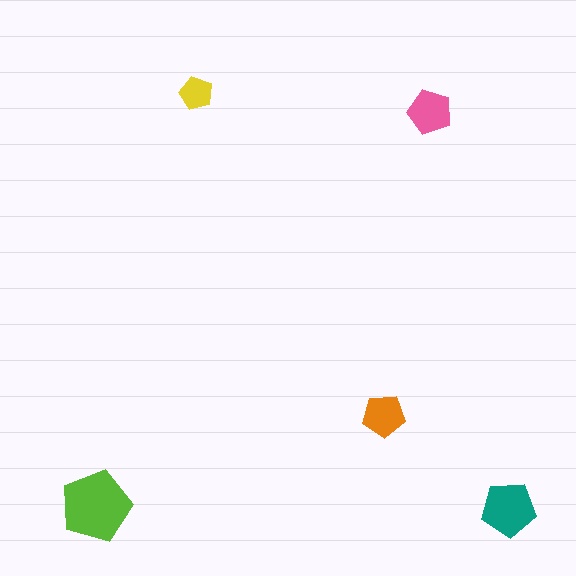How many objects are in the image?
There are 5 objects in the image.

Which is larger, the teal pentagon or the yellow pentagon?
The teal one.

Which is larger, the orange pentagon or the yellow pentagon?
The orange one.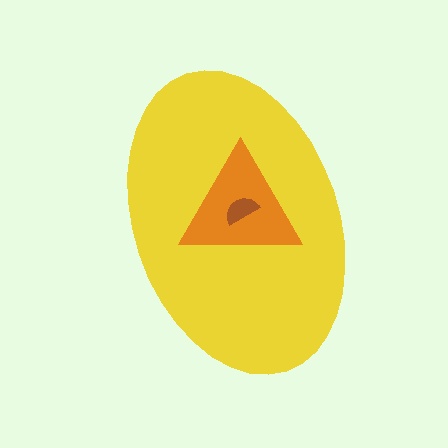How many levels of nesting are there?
3.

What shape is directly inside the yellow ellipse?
The orange triangle.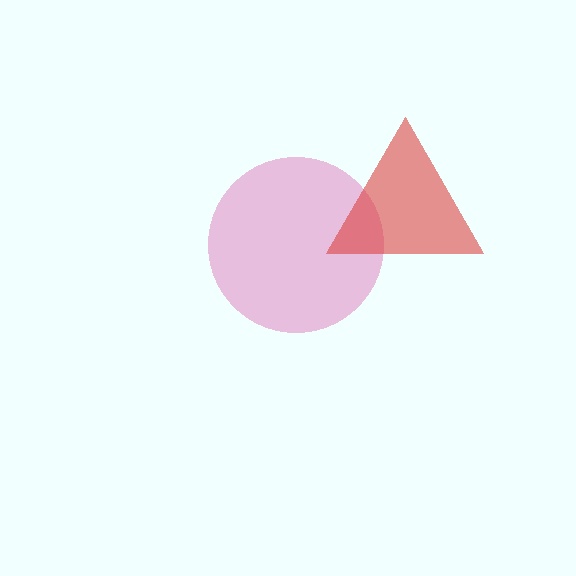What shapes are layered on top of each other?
The layered shapes are: a pink circle, a red triangle.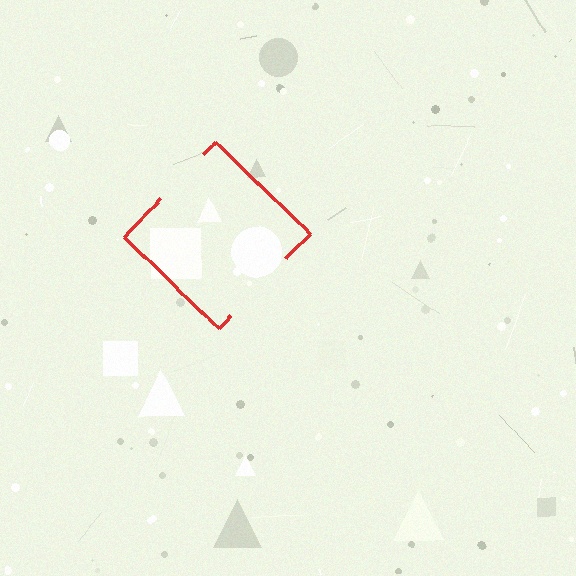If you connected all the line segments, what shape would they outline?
They would outline a diamond.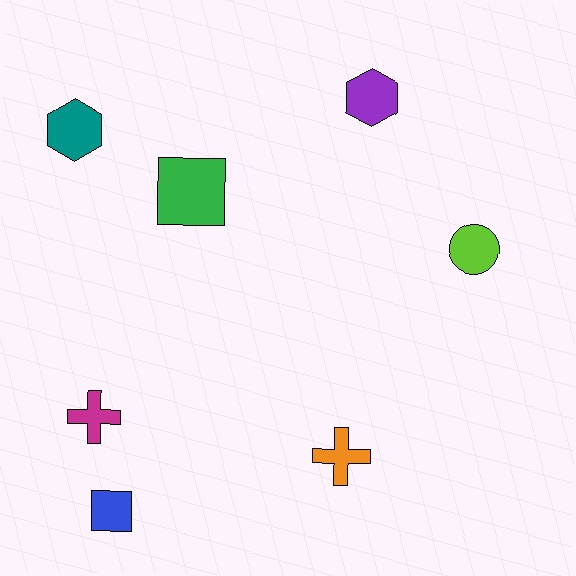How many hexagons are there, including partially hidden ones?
There are 2 hexagons.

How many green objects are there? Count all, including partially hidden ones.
There is 1 green object.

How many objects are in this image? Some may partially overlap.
There are 7 objects.